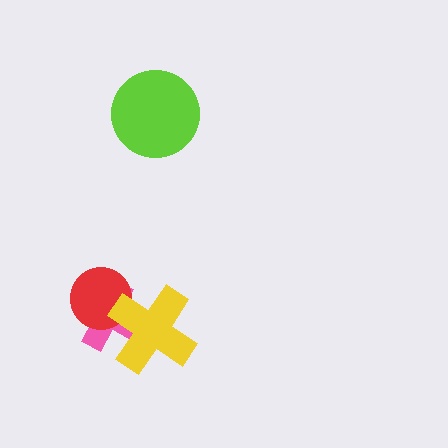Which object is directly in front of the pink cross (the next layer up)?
The red circle is directly in front of the pink cross.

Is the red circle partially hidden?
Yes, it is partially covered by another shape.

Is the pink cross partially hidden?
Yes, it is partially covered by another shape.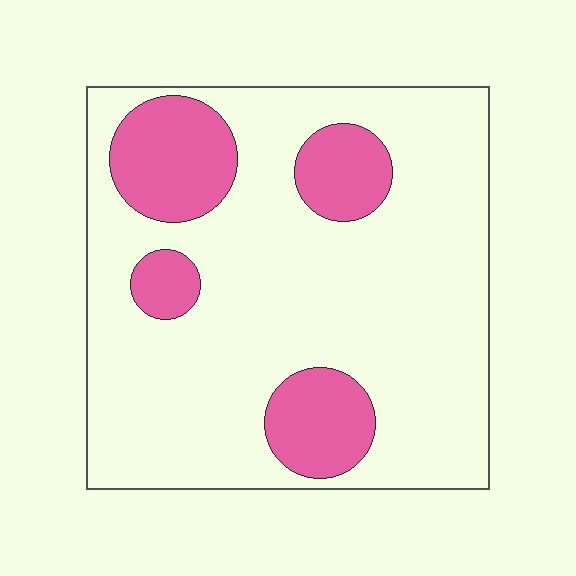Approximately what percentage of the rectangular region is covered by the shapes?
Approximately 20%.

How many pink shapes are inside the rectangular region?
4.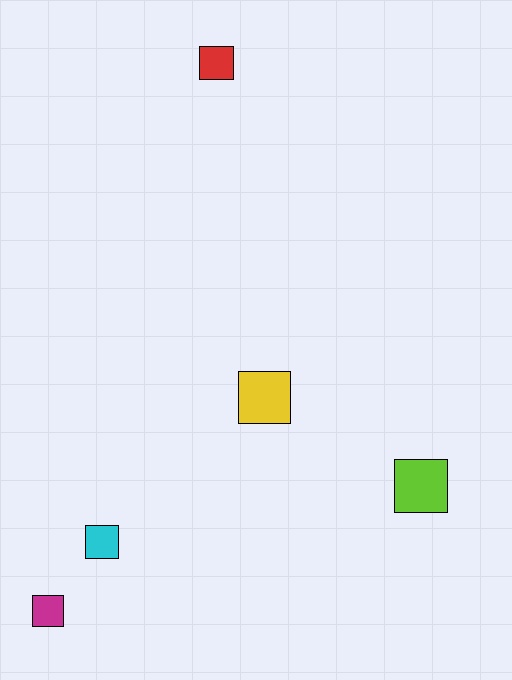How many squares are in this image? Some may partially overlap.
There are 5 squares.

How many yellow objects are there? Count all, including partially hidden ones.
There is 1 yellow object.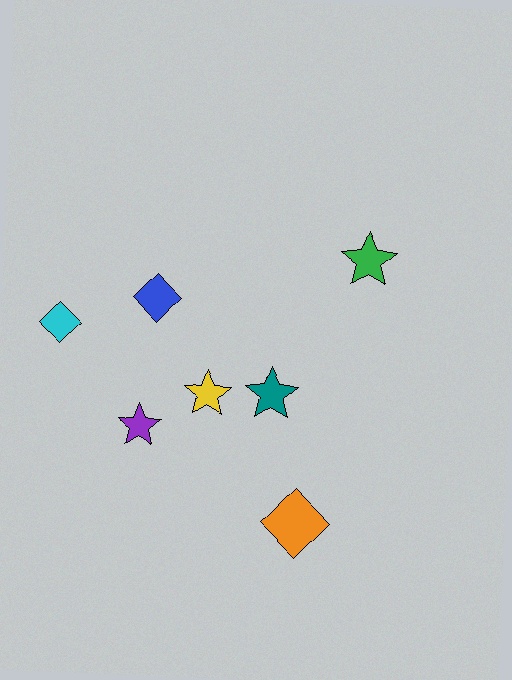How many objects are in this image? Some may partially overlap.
There are 7 objects.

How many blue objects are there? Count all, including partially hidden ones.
There is 1 blue object.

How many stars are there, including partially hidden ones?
There are 4 stars.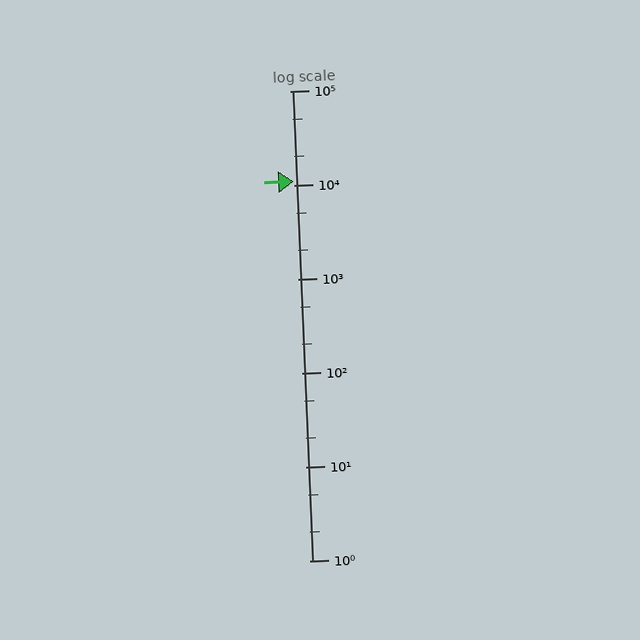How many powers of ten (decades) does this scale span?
The scale spans 5 decades, from 1 to 100000.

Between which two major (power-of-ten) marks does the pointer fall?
The pointer is between 10000 and 100000.